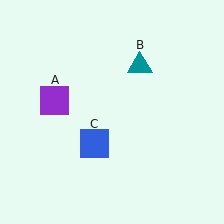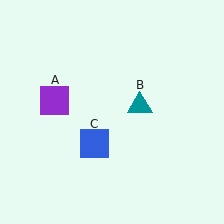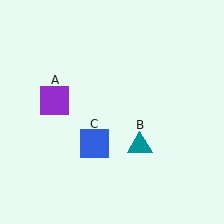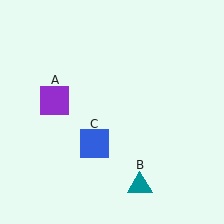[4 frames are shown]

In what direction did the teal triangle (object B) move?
The teal triangle (object B) moved down.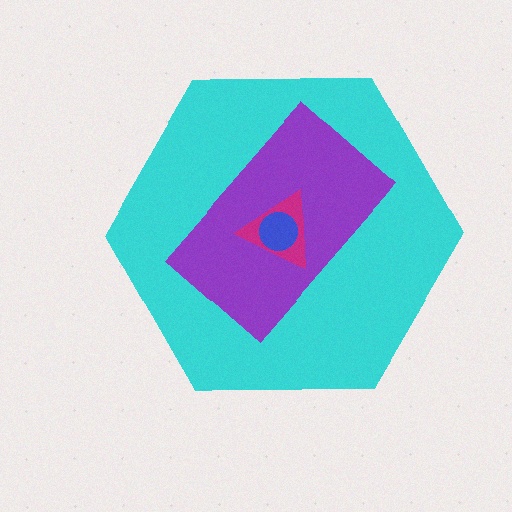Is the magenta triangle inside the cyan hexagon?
Yes.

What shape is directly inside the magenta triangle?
The blue circle.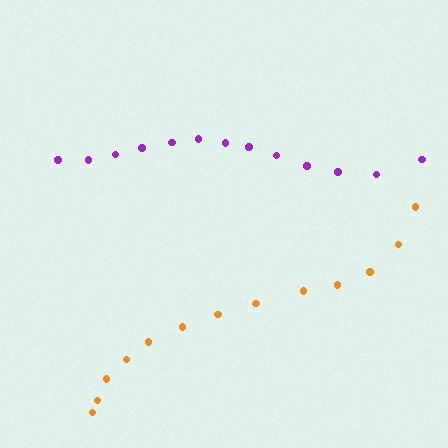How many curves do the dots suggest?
There are 2 distinct paths.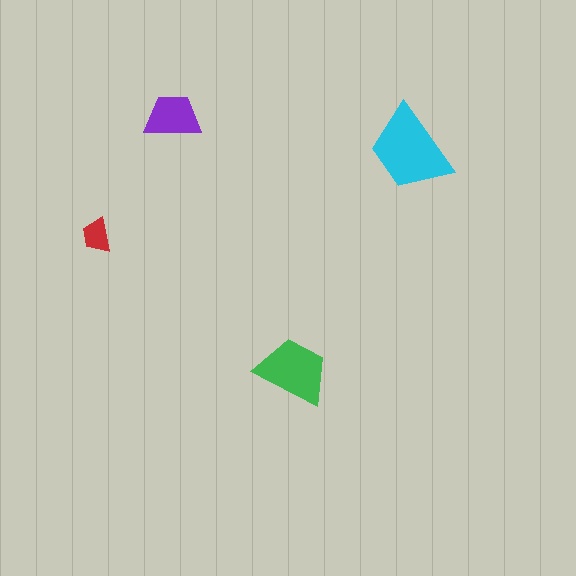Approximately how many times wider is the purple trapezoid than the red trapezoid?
About 1.5 times wider.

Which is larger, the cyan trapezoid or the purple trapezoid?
The cyan one.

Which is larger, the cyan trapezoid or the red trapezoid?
The cyan one.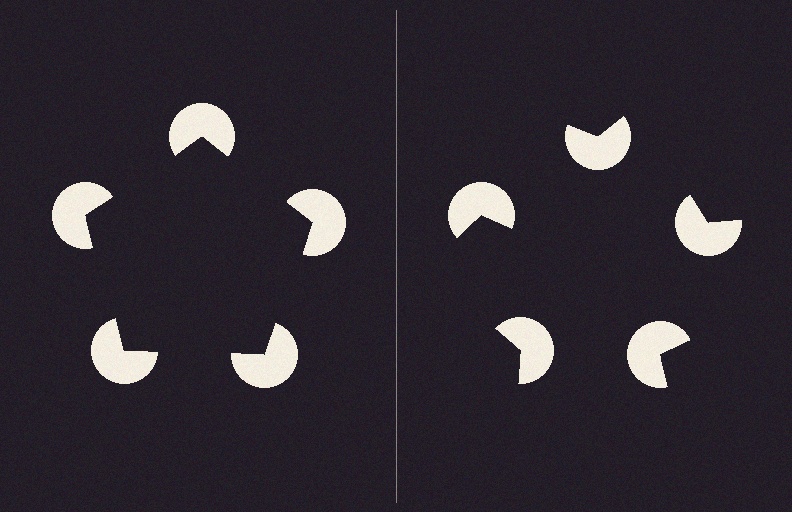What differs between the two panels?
The pac-man discs are positioned identically on both sides; only the wedge orientations differ. On the left they align to a pentagon; on the right they are misaligned.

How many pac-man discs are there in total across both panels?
10 — 5 on each side.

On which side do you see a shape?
An illusory pentagon appears on the left side. On the right side the wedge cuts are rotated, so no coherent shape forms.